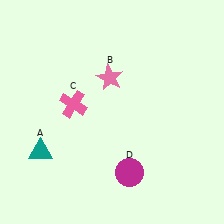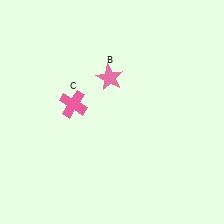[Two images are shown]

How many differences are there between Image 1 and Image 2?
There are 2 differences between the two images.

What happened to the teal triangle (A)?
The teal triangle (A) was removed in Image 2. It was in the bottom-left area of Image 1.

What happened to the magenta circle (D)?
The magenta circle (D) was removed in Image 2. It was in the bottom-right area of Image 1.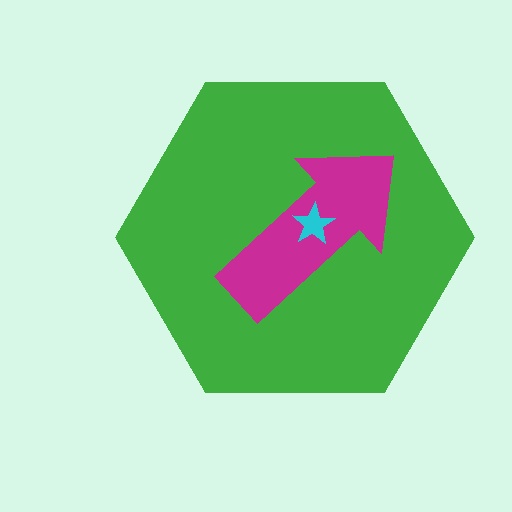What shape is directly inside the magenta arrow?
The cyan star.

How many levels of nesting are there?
3.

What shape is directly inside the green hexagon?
The magenta arrow.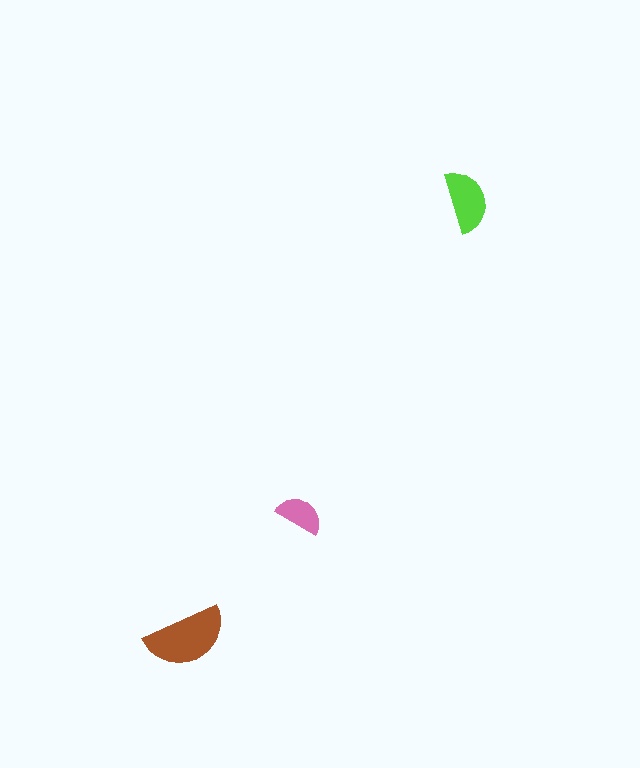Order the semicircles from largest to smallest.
the brown one, the lime one, the pink one.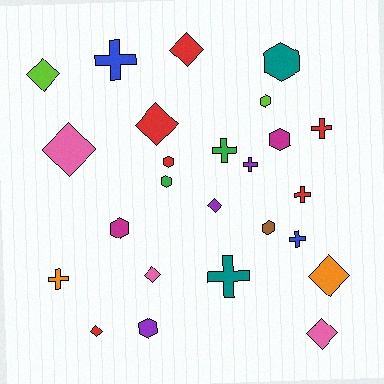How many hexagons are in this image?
There are 8 hexagons.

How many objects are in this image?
There are 25 objects.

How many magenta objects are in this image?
There are 2 magenta objects.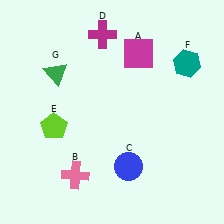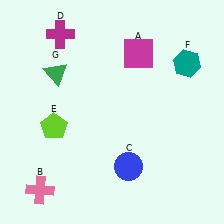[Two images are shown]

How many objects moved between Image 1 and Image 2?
2 objects moved between the two images.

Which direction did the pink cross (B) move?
The pink cross (B) moved left.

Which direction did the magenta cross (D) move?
The magenta cross (D) moved left.